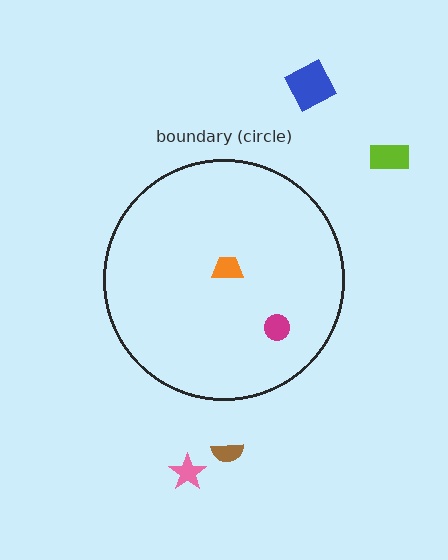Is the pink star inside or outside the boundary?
Outside.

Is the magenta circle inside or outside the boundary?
Inside.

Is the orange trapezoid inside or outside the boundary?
Inside.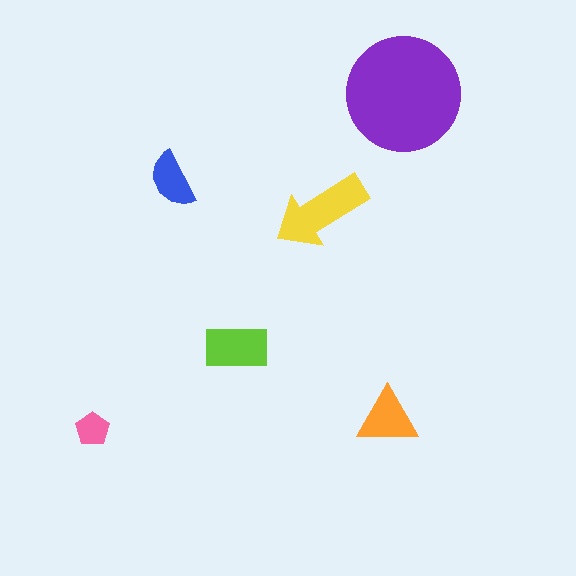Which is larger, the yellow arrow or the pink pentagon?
The yellow arrow.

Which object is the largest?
The purple circle.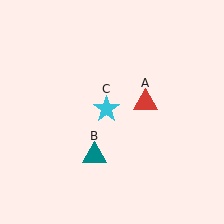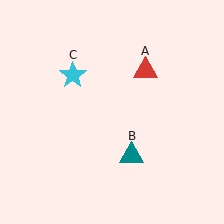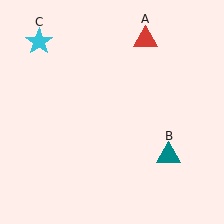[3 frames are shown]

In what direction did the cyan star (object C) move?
The cyan star (object C) moved up and to the left.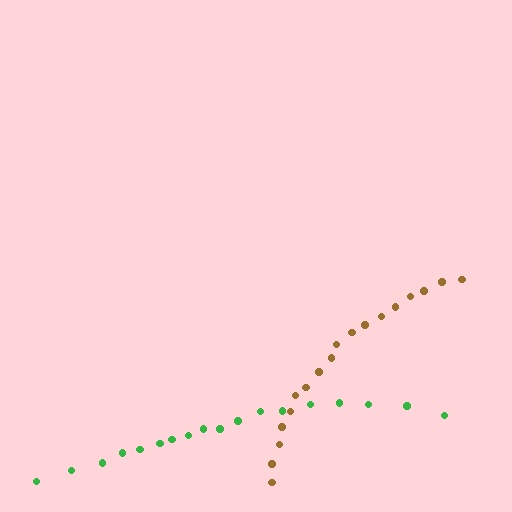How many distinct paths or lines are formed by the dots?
There are 2 distinct paths.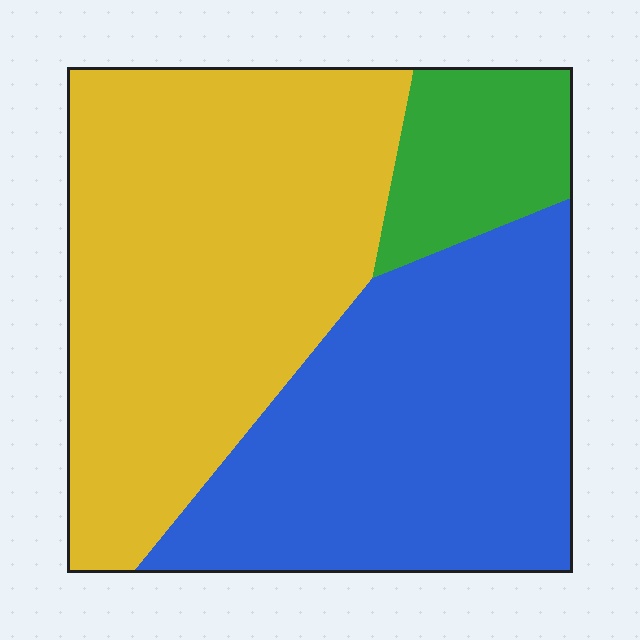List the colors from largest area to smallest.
From largest to smallest: yellow, blue, green.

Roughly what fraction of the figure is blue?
Blue covers around 40% of the figure.